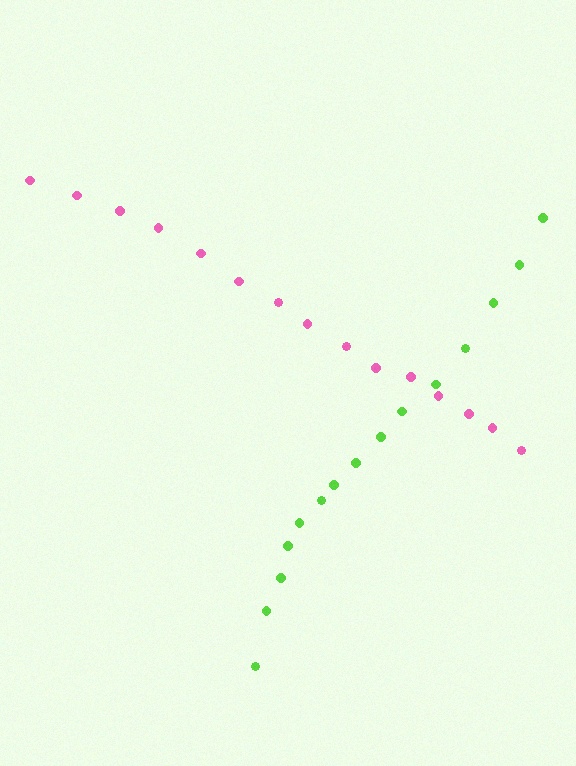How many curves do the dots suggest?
There are 2 distinct paths.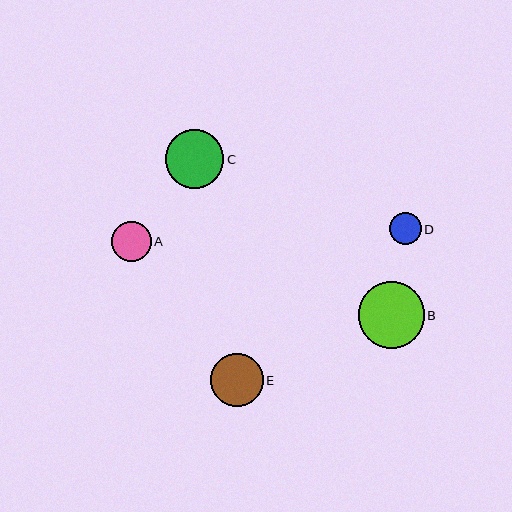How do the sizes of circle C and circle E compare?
Circle C and circle E are approximately the same size.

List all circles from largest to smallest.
From largest to smallest: B, C, E, A, D.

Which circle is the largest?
Circle B is the largest with a size of approximately 66 pixels.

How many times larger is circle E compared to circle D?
Circle E is approximately 1.7 times the size of circle D.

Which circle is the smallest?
Circle D is the smallest with a size of approximately 32 pixels.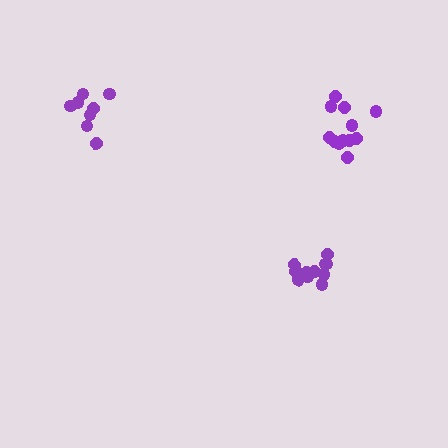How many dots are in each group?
Group 1: 13 dots, Group 2: 8 dots, Group 3: 12 dots (33 total).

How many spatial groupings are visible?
There are 3 spatial groupings.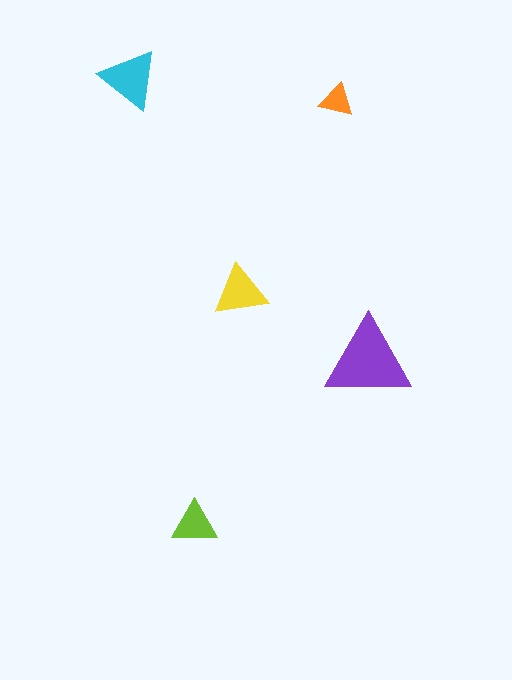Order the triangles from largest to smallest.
the purple one, the cyan one, the yellow one, the lime one, the orange one.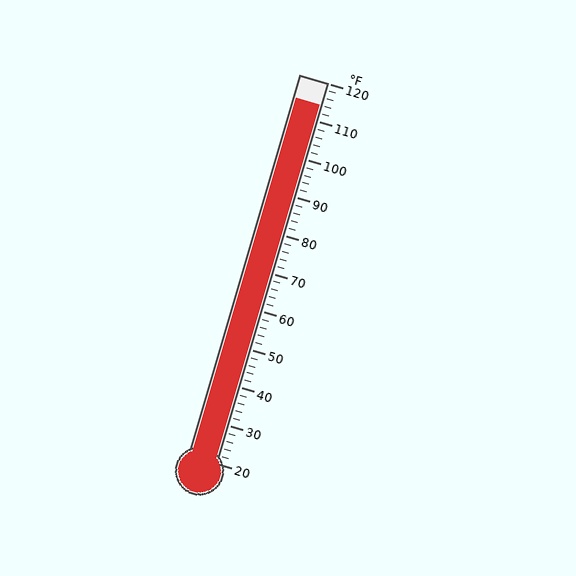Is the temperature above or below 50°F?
The temperature is above 50°F.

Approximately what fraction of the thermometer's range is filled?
The thermometer is filled to approximately 95% of its range.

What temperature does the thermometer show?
The thermometer shows approximately 114°F.